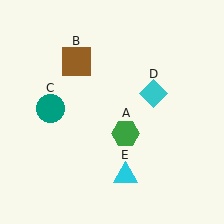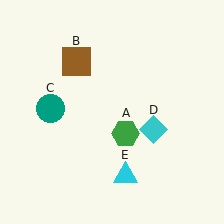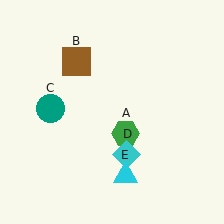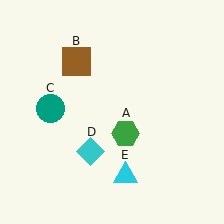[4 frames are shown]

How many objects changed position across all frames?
1 object changed position: cyan diamond (object D).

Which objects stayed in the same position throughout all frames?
Green hexagon (object A) and brown square (object B) and teal circle (object C) and cyan triangle (object E) remained stationary.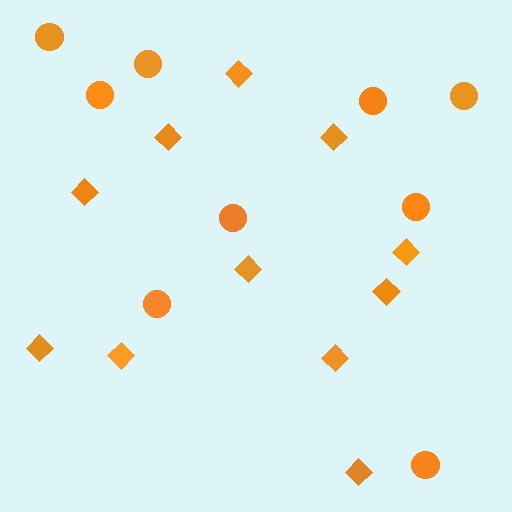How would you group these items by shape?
There are 2 groups: one group of diamonds (11) and one group of circles (9).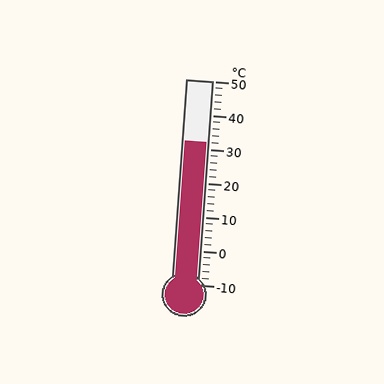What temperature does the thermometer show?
The thermometer shows approximately 32°C.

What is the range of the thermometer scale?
The thermometer scale ranges from -10°C to 50°C.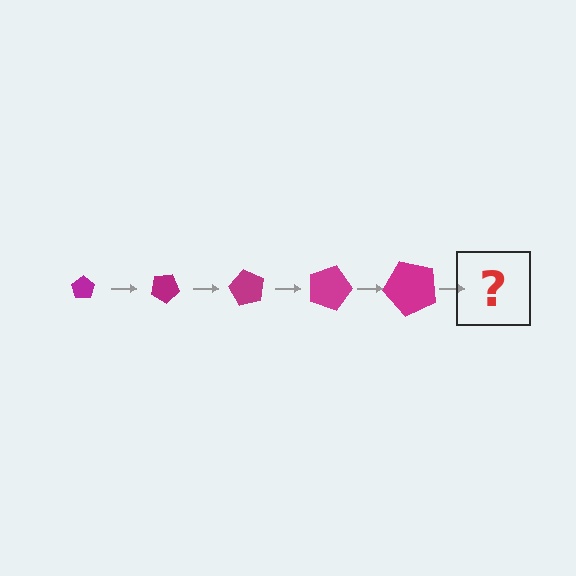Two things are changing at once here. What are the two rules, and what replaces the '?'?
The two rules are that the pentagon grows larger each step and it rotates 30 degrees each step. The '?' should be a pentagon, larger than the previous one and rotated 150 degrees from the start.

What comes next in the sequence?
The next element should be a pentagon, larger than the previous one and rotated 150 degrees from the start.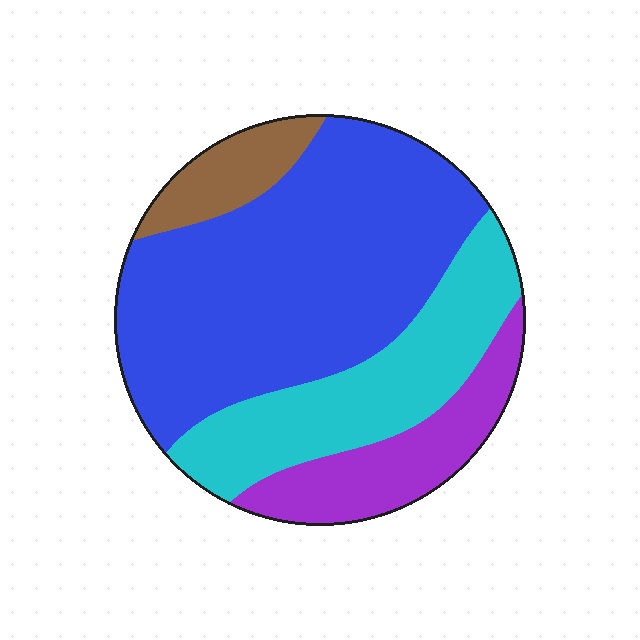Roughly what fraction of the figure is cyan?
Cyan covers around 25% of the figure.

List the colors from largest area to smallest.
From largest to smallest: blue, cyan, purple, brown.